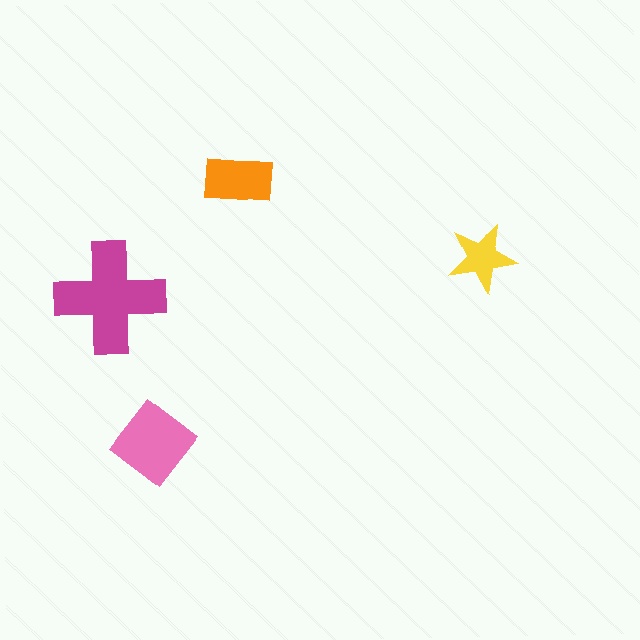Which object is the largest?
The magenta cross.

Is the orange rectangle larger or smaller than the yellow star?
Larger.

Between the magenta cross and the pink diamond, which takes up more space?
The magenta cross.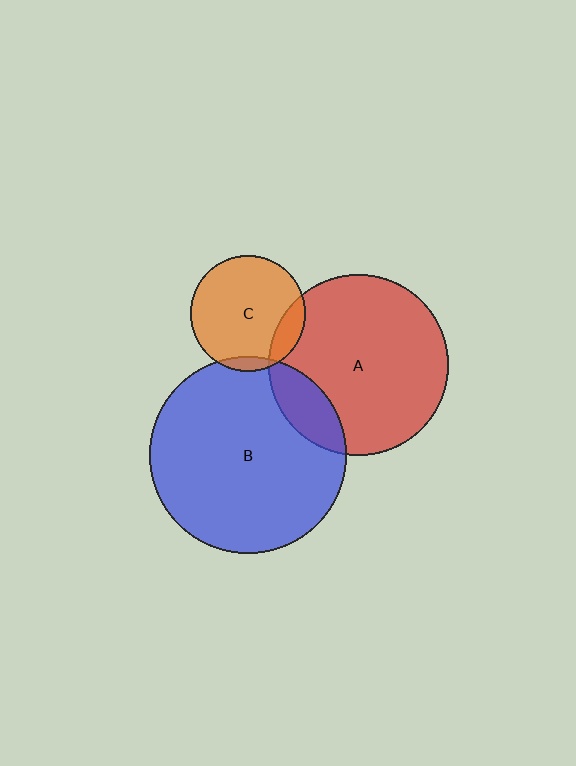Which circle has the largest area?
Circle B (blue).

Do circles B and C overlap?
Yes.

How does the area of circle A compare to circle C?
Approximately 2.4 times.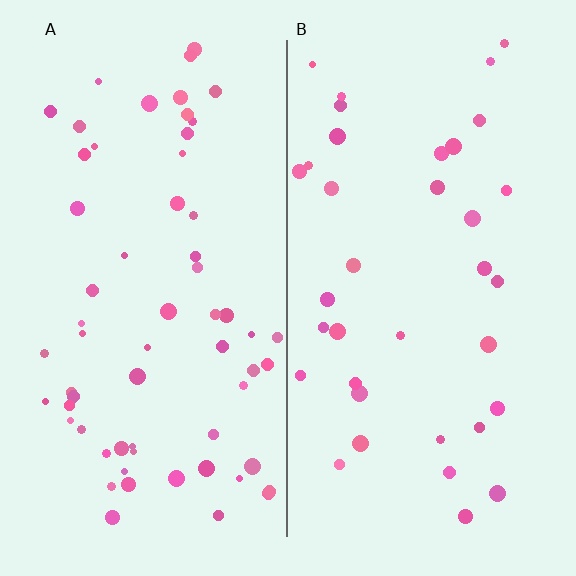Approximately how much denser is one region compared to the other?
Approximately 1.7× — region A over region B.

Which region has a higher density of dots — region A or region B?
A (the left).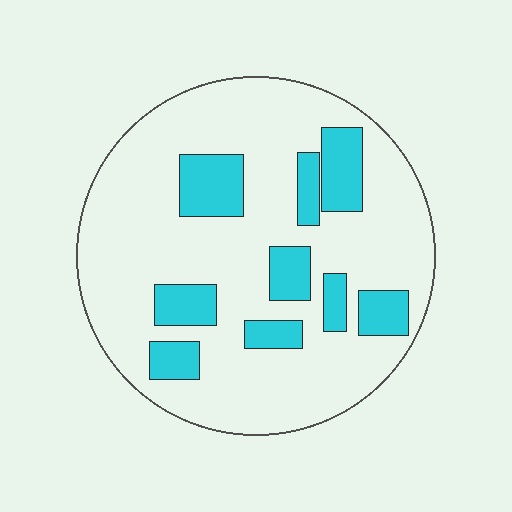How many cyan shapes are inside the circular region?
9.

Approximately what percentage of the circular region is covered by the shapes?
Approximately 20%.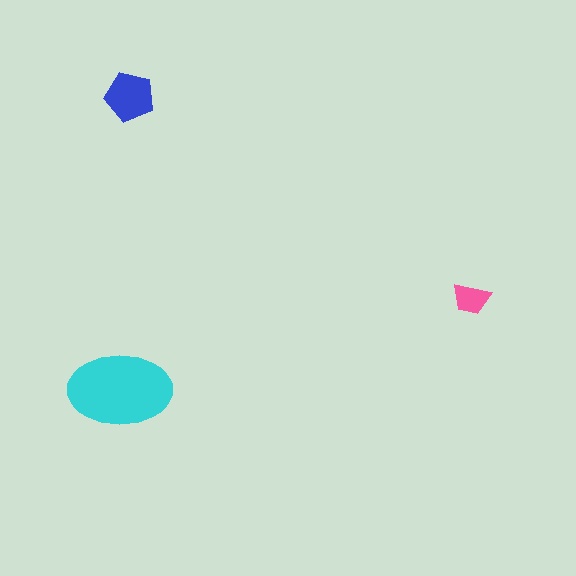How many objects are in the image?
There are 3 objects in the image.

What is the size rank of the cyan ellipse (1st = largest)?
1st.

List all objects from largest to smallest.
The cyan ellipse, the blue pentagon, the pink trapezoid.